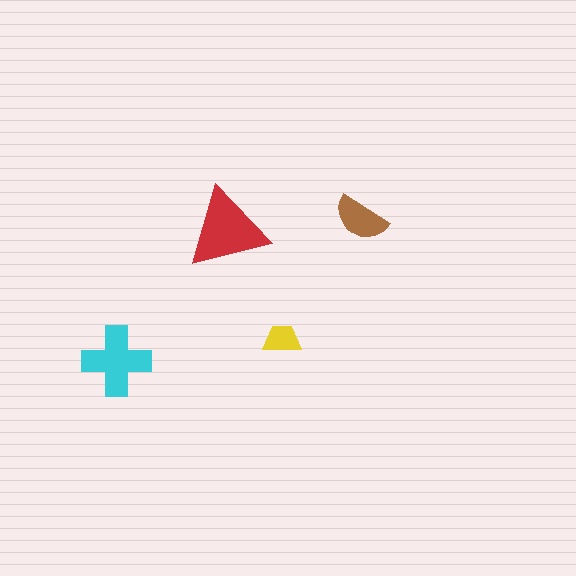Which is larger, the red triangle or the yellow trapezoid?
The red triangle.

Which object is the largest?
The red triangle.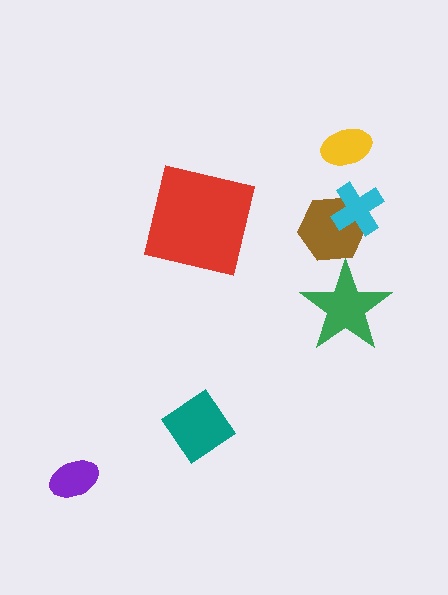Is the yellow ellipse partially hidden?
No, no other shape covers it.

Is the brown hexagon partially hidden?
Yes, it is partially covered by another shape.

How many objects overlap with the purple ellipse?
0 objects overlap with the purple ellipse.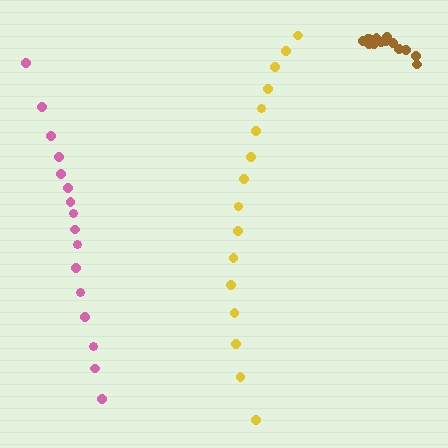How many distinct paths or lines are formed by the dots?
There are 3 distinct paths.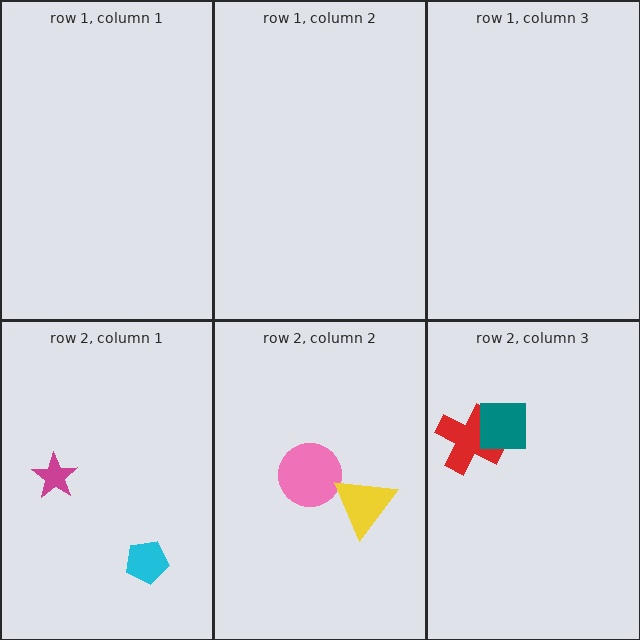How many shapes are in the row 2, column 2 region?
2.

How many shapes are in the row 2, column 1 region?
2.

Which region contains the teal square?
The row 2, column 3 region.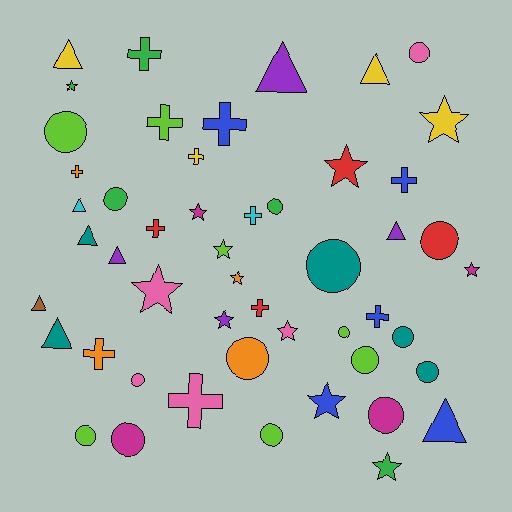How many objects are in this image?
There are 50 objects.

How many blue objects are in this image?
There are 5 blue objects.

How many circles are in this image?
There are 16 circles.